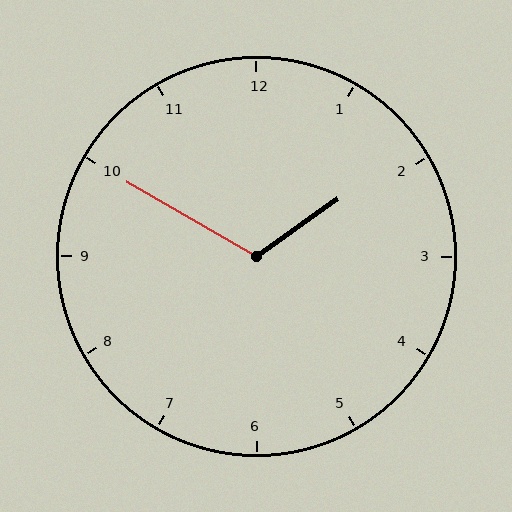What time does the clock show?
1:50.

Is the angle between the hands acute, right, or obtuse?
It is obtuse.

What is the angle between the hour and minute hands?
Approximately 115 degrees.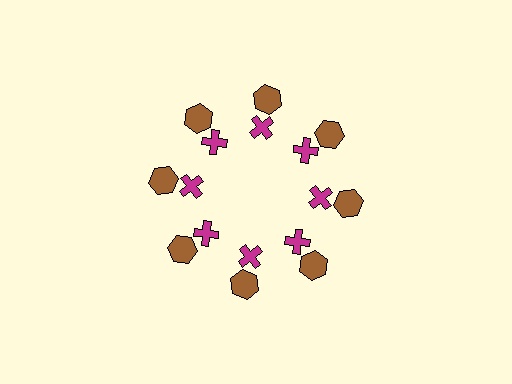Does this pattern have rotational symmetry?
Yes, this pattern has 8-fold rotational symmetry. It looks the same after rotating 45 degrees around the center.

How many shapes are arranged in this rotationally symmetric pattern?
There are 16 shapes, arranged in 8 groups of 2.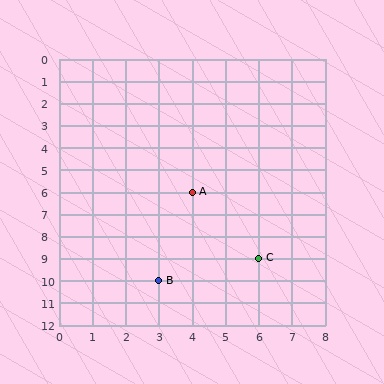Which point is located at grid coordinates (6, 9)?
Point C is at (6, 9).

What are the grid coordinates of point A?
Point A is at grid coordinates (4, 6).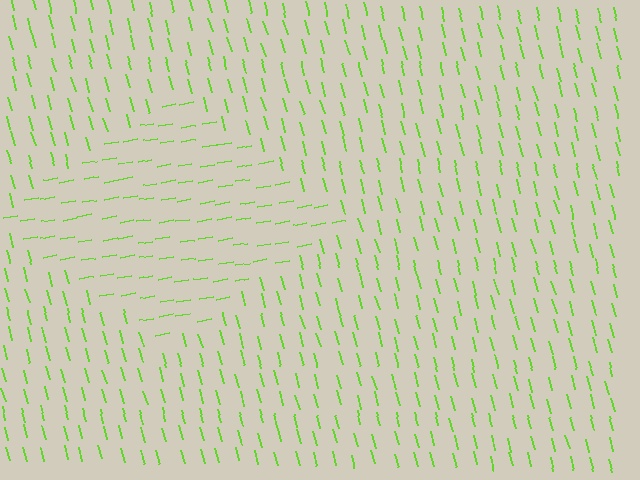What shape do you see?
I see a diamond.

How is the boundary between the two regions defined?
The boundary is defined purely by a change in line orientation (approximately 85 degrees difference). All lines are the same color and thickness.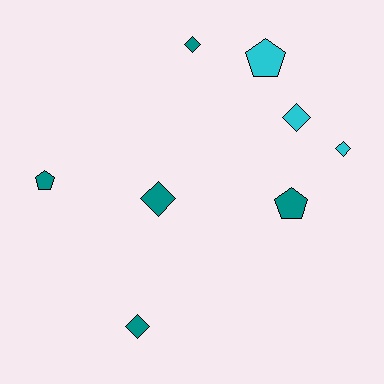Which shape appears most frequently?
Diamond, with 5 objects.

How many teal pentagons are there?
There are 2 teal pentagons.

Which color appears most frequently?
Teal, with 5 objects.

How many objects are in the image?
There are 8 objects.